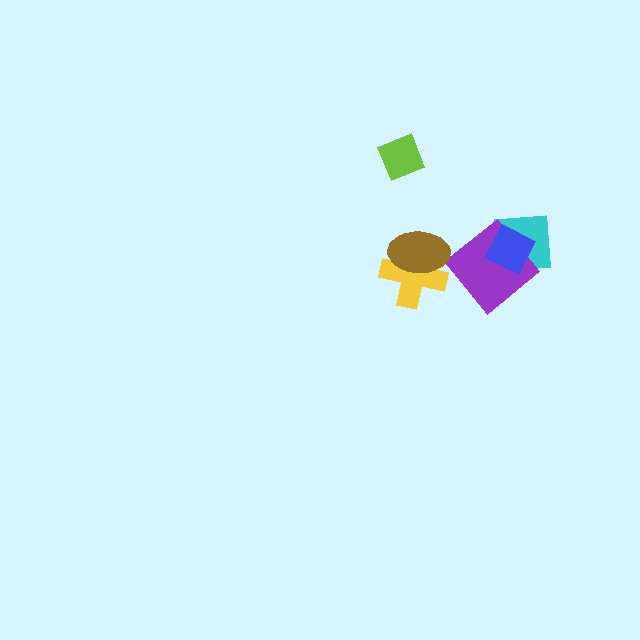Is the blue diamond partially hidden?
No, no other shape covers it.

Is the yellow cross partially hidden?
Yes, it is partially covered by another shape.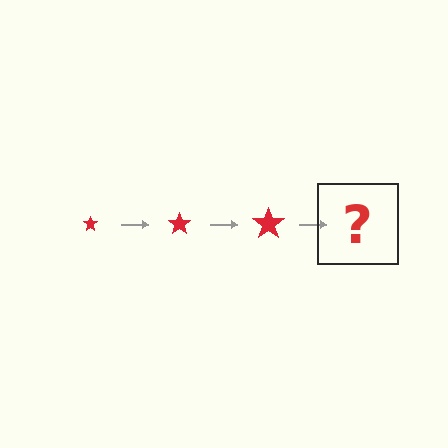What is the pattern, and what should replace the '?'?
The pattern is that the star gets progressively larger each step. The '?' should be a red star, larger than the previous one.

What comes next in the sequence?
The next element should be a red star, larger than the previous one.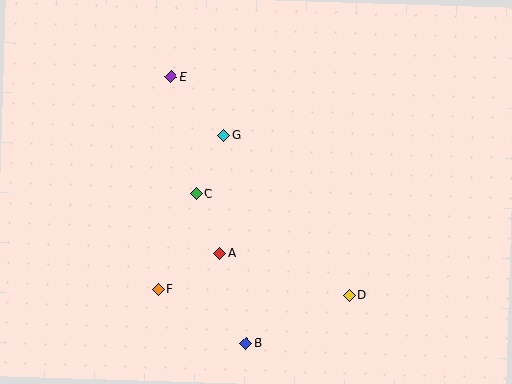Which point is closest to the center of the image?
Point C at (196, 194) is closest to the center.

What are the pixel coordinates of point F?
Point F is at (158, 290).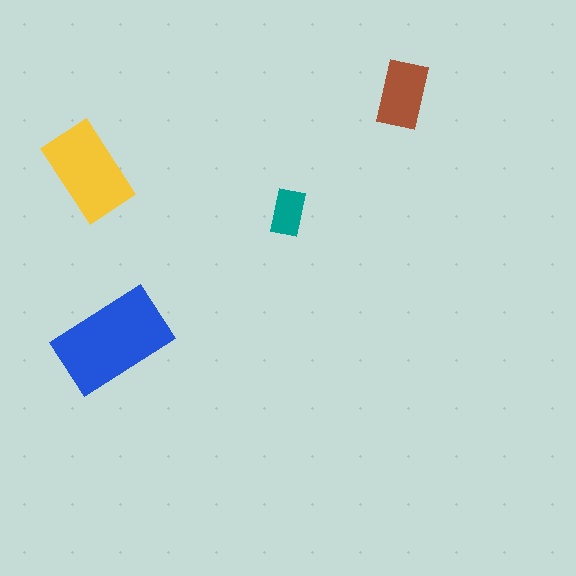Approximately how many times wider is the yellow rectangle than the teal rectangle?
About 2 times wider.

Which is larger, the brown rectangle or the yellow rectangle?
The yellow one.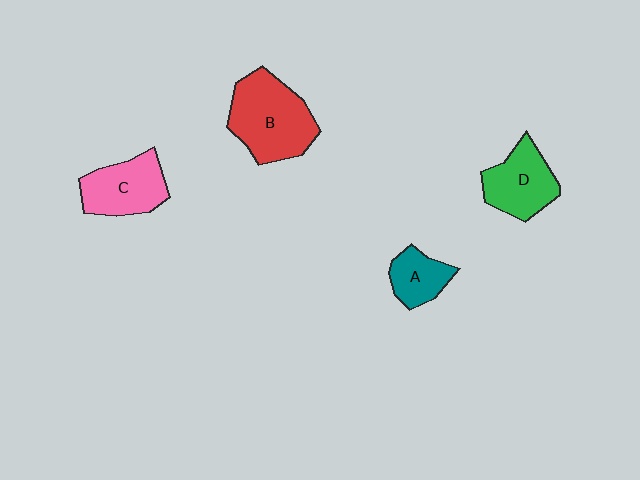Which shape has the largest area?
Shape B (red).